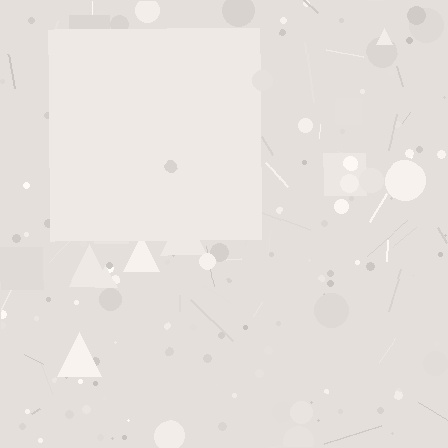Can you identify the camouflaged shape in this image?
The camouflaged shape is a square.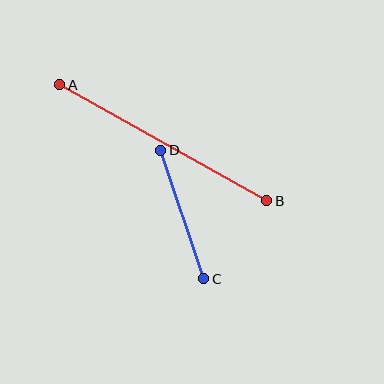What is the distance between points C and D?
The distance is approximately 135 pixels.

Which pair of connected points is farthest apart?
Points A and B are farthest apart.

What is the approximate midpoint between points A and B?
The midpoint is at approximately (163, 143) pixels.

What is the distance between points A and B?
The distance is approximately 237 pixels.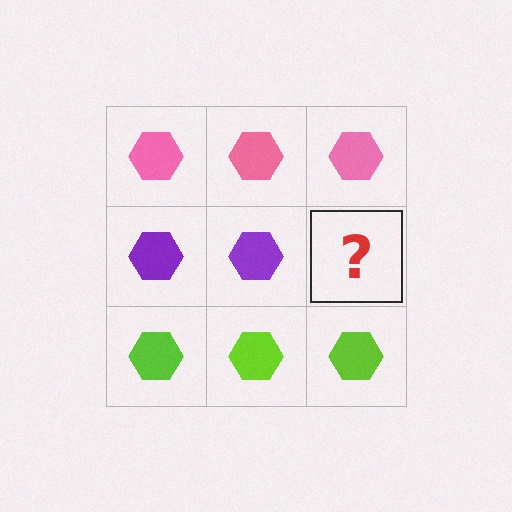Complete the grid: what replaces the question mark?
The question mark should be replaced with a purple hexagon.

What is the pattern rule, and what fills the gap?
The rule is that each row has a consistent color. The gap should be filled with a purple hexagon.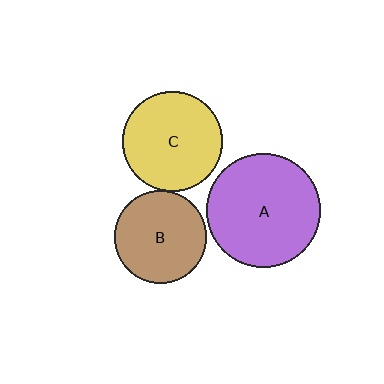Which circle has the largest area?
Circle A (purple).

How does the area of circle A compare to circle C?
Approximately 1.3 times.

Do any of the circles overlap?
No, none of the circles overlap.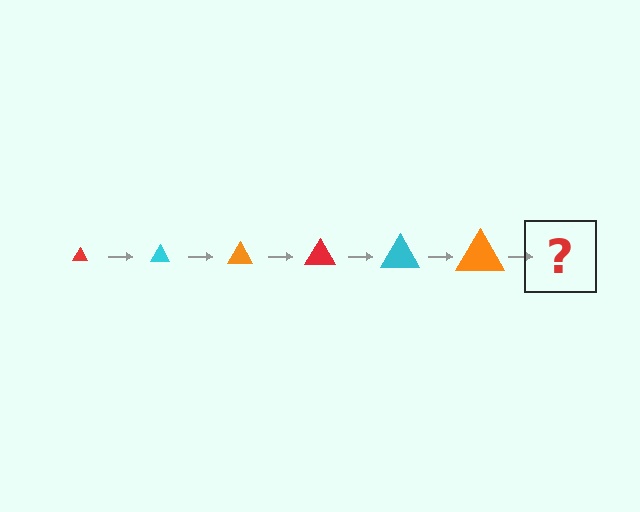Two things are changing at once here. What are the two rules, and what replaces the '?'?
The two rules are that the triangle grows larger each step and the color cycles through red, cyan, and orange. The '?' should be a red triangle, larger than the previous one.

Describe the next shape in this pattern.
It should be a red triangle, larger than the previous one.